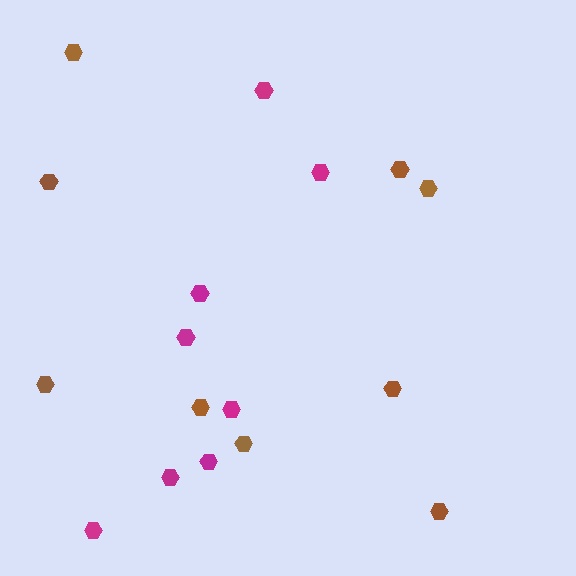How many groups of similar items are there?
There are 2 groups: one group of magenta hexagons (8) and one group of brown hexagons (9).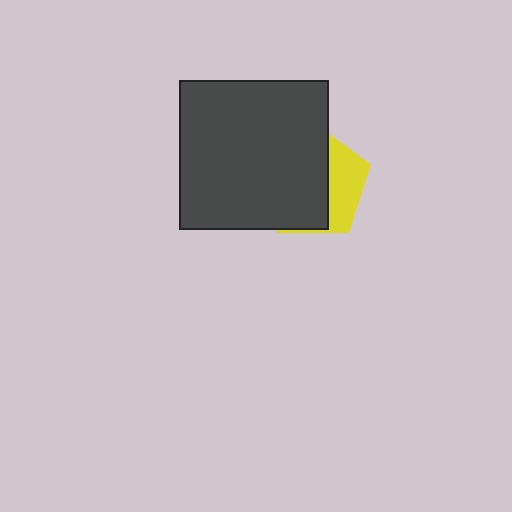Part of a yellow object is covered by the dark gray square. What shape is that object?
It is a pentagon.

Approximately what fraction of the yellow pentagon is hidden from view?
Roughly 67% of the yellow pentagon is hidden behind the dark gray square.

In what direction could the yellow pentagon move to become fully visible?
The yellow pentagon could move right. That would shift it out from behind the dark gray square entirely.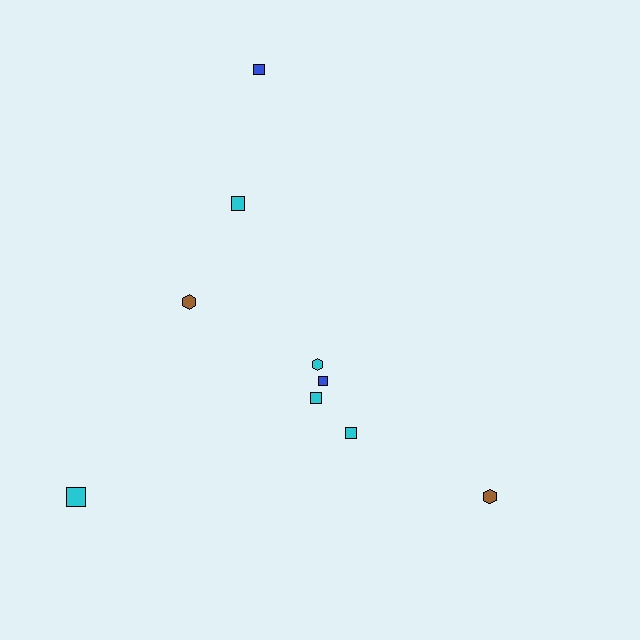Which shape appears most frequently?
Square, with 6 objects.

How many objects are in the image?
There are 9 objects.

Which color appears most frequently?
Cyan, with 5 objects.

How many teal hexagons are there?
There are no teal hexagons.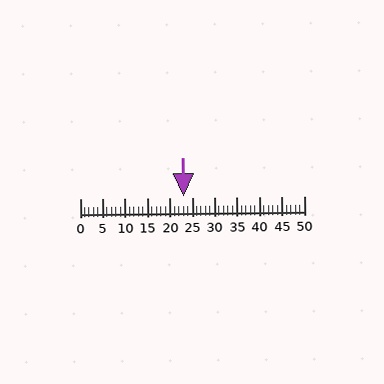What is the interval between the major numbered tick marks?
The major tick marks are spaced 5 units apart.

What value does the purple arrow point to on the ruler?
The purple arrow points to approximately 23.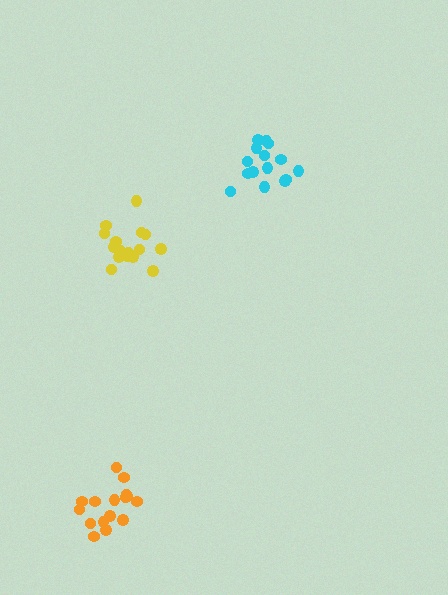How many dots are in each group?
Group 1: 15 dots, Group 2: 16 dots, Group 3: 16 dots (47 total).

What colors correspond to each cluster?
The clusters are colored: cyan, yellow, orange.